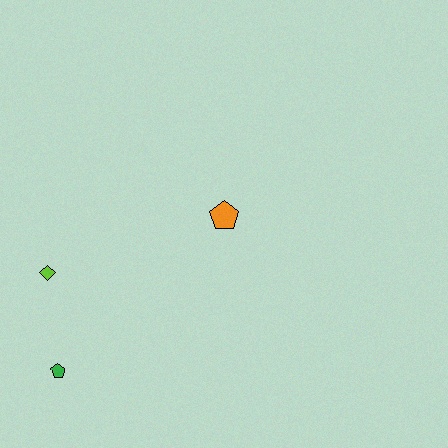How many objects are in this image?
There are 3 objects.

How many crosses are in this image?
There are no crosses.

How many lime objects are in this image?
There is 1 lime object.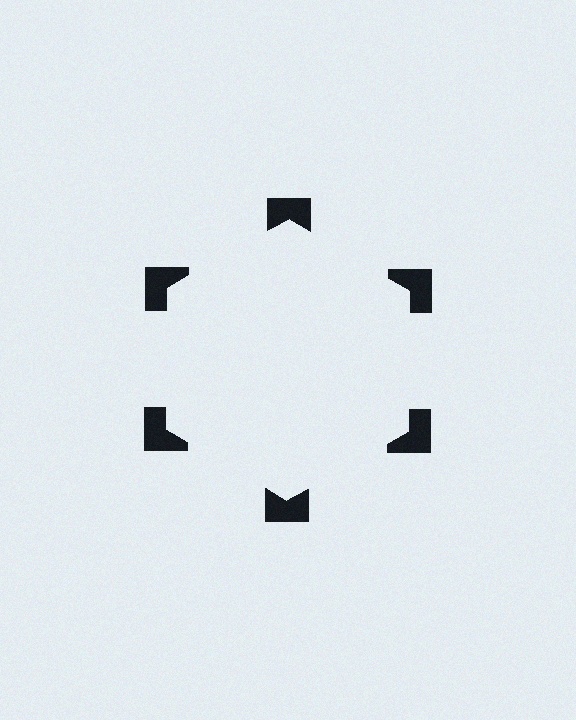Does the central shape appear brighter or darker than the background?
It typically appears slightly brighter than the background, even though no actual brightness change is drawn.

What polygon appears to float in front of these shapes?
An illusory hexagon — its edges are inferred from the aligned wedge cuts in the notched squares, not physically drawn.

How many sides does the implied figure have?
6 sides.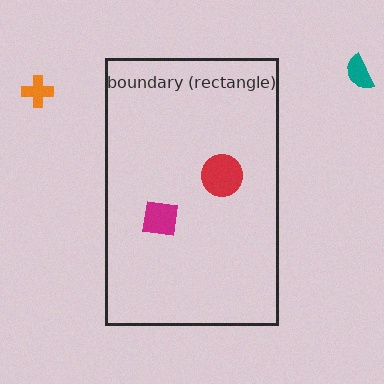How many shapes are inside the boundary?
2 inside, 2 outside.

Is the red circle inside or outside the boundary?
Inside.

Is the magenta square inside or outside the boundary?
Inside.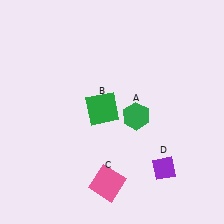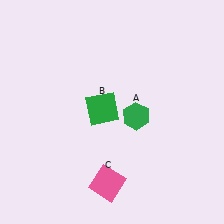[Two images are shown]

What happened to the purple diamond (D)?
The purple diamond (D) was removed in Image 2. It was in the bottom-right area of Image 1.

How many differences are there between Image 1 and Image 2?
There is 1 difference between the two images.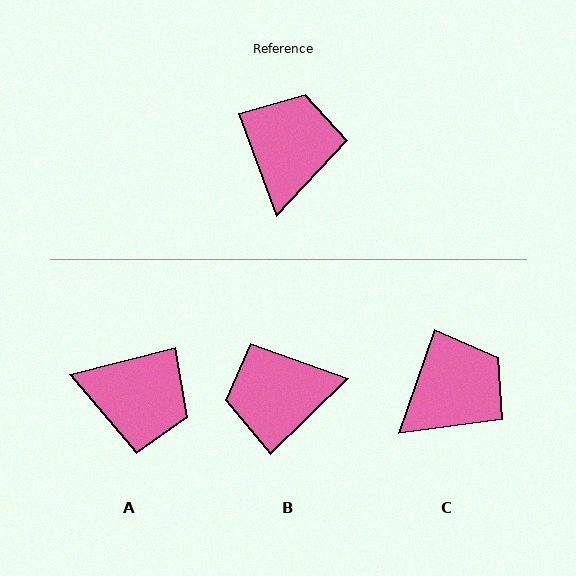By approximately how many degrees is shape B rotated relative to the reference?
Approximately 114 degrees counter-clockwise.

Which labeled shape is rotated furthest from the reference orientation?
B, about 114 degrees away.